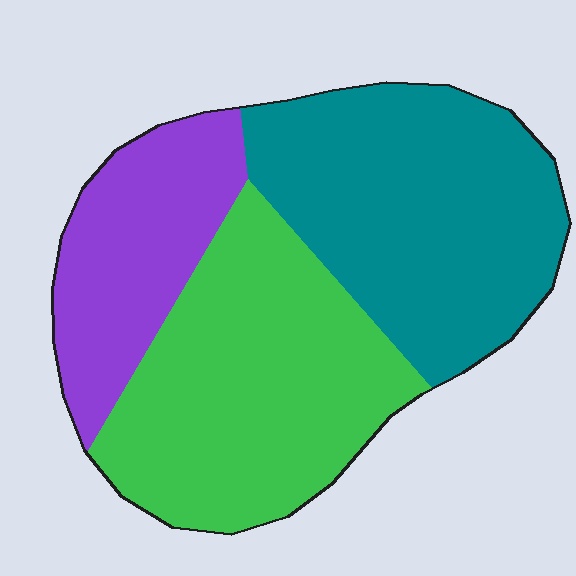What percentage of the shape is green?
Green takes up about two fifths (2/5) of the shape.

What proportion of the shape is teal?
Teal covers around 40% of the shape.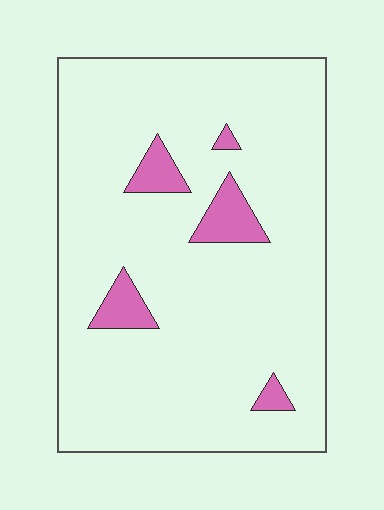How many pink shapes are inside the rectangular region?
5.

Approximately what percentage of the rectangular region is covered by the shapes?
Approximately 10%.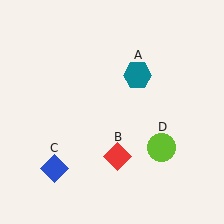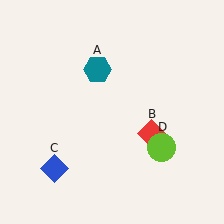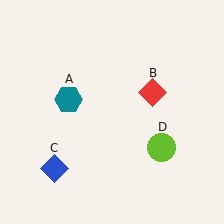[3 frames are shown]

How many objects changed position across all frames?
2 objects changed position: teal hexagon (object A), red diamond (object B).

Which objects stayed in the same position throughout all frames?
Blue diamond (object C) and lime circle (object D) remained stationary.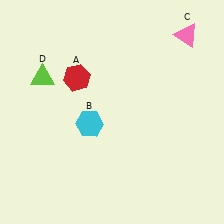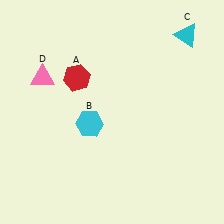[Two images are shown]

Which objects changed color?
C changed from pink to cyan. D changed from lime to pink.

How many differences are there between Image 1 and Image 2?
There are 2 differences between the two images.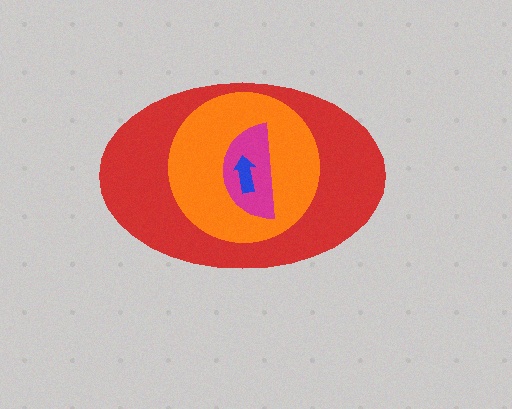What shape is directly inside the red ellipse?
The orange circle.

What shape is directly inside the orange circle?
The magenta semicircle.